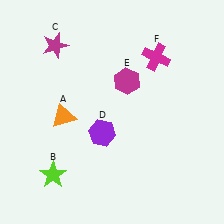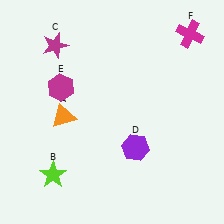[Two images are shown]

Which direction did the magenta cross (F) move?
The magenta cross (F) moved right.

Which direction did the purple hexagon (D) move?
The purple hexagon (D) moved right.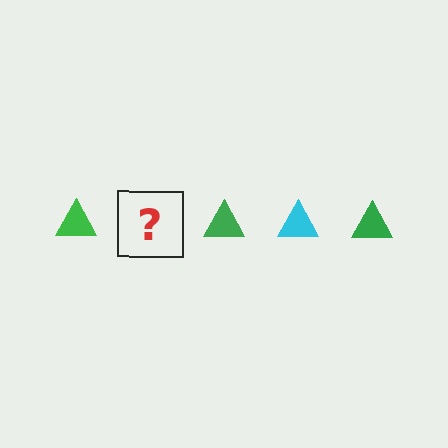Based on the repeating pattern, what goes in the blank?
The blank should be a cyan triangle.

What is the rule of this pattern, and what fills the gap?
The rule is that the pattern cycles through green, cyan triangles. The gap should be filled with a cyan triangle.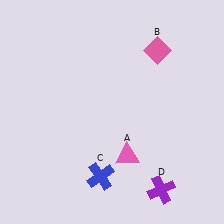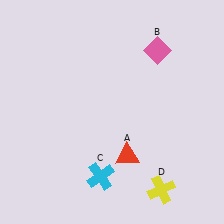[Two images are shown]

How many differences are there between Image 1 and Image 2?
There are 3 differences between the two images.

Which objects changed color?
A changed from pink to red. C changed from blue to cyan. D changed from purple to yellow.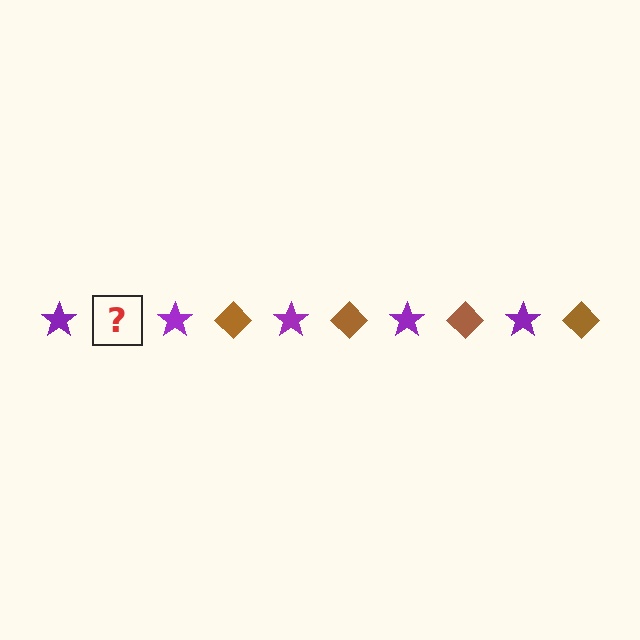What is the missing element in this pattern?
The missing element is a brown diamond.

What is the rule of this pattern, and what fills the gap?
The rule is that the pattern alternates between purple star and brown diamond. The gap should be filled with a brown diamond.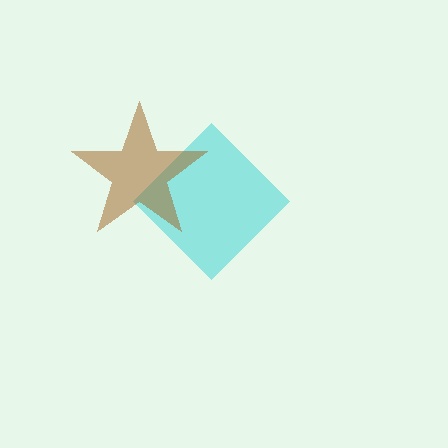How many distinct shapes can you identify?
There are 2 distinct shapes: a cyan diamond, a brown star.